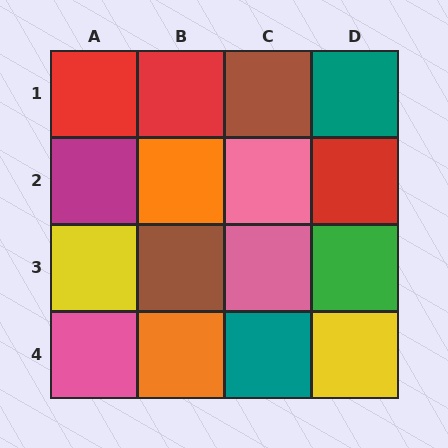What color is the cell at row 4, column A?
Pink.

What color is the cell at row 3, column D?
Green.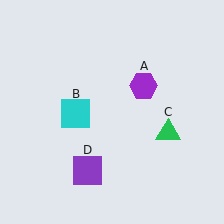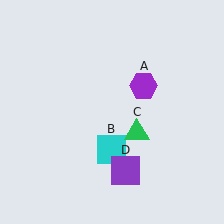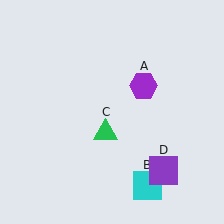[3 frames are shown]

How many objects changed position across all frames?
3 objects changed position: cyan square (object B), green triangle (object C), purple square (object D).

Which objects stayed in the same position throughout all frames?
Purple hexagon (object A) remained stationary.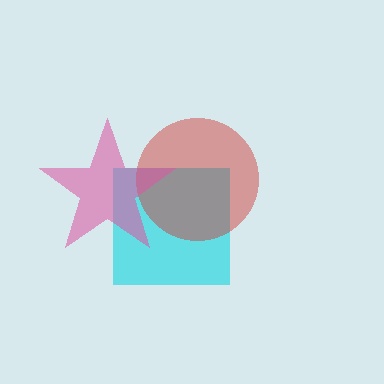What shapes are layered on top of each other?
The layered shapes are: a cyan square, a red circle, a pink star.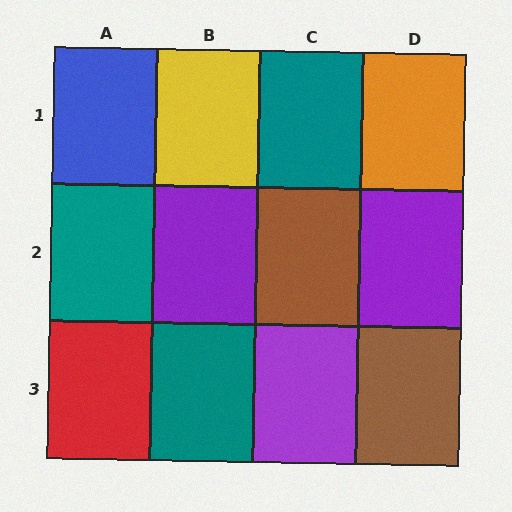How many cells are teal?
3 cells are teal.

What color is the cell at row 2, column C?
Brown.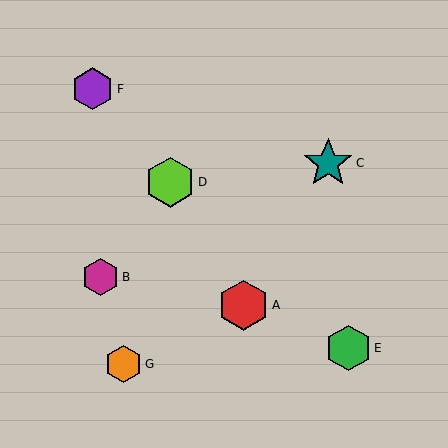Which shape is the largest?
The red hexagon (labeled A) is the largest.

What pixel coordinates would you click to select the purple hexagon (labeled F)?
Click at (93, 89) to select the purple hexagon F.